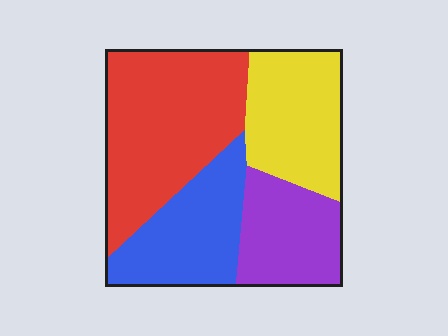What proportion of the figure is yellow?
Yellow takes up between a sixth and a third of the figure.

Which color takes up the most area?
Red, at roughly 35%.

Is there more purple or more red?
Red.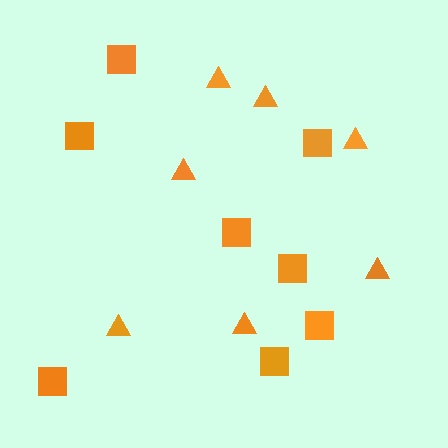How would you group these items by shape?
There are 2 groups: one group of triangles (7) and one group of squares (8).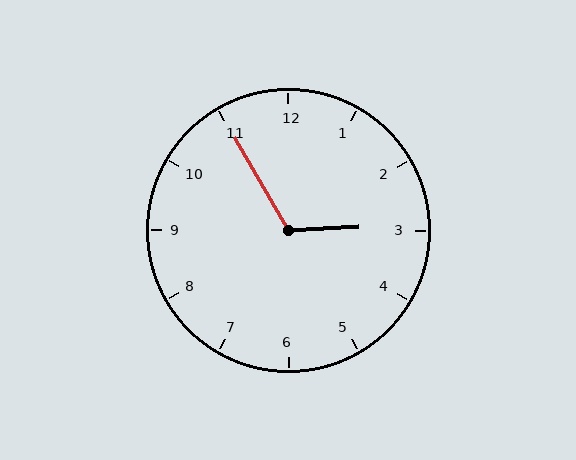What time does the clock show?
2:55.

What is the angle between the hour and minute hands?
Approximately 118 degrees.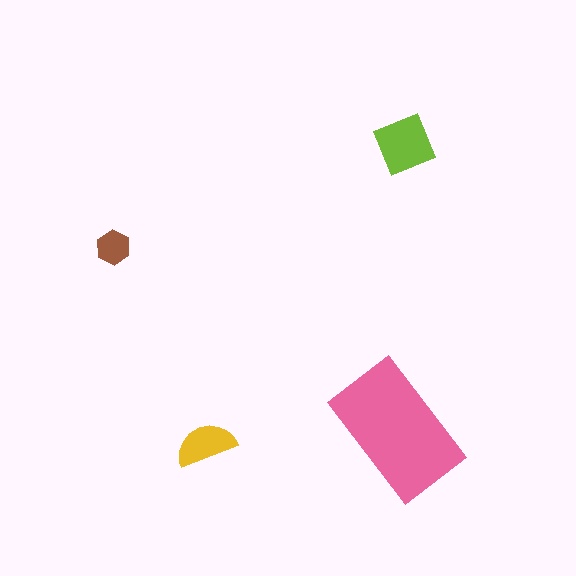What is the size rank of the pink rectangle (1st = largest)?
1st.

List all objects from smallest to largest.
The brown hexagon, the yellow semicircle, the lime diamond, the pink rectangle.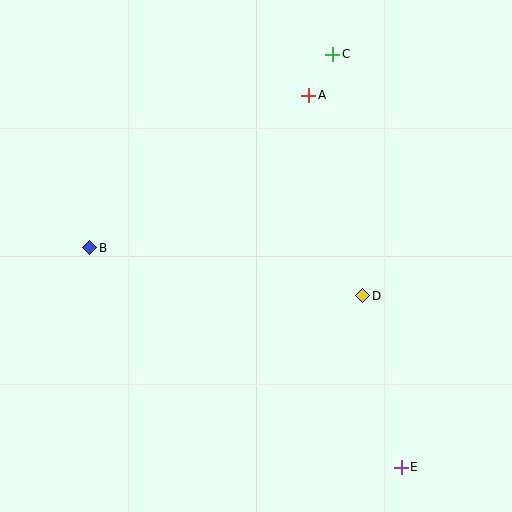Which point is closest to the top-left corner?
Point B is closest to the top-left corner.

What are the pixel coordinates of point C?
Point C is at (333, 54).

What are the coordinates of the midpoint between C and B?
The midpoint between C and B is at (211, 151).